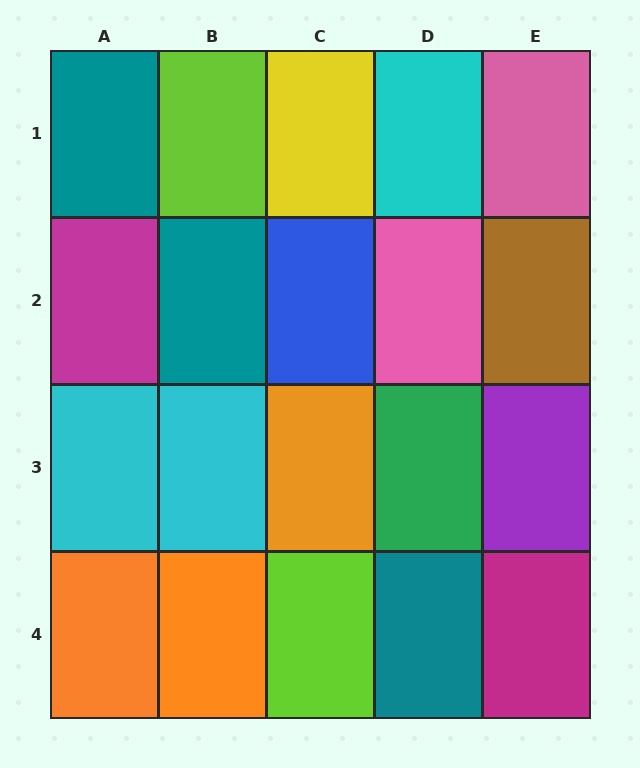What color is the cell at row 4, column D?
Teal.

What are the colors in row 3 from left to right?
Cyan, cyan, orange, green, purple.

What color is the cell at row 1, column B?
Lime.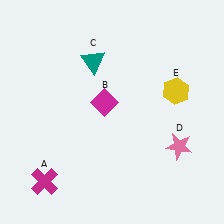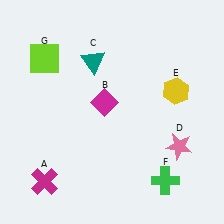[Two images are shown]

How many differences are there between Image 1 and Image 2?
There are 2 differences between the two images.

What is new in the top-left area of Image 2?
A lime square (G) was added in the top-left area of Image 2.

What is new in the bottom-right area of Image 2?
A green cross (F) was added in the bottom-right area of Image 2.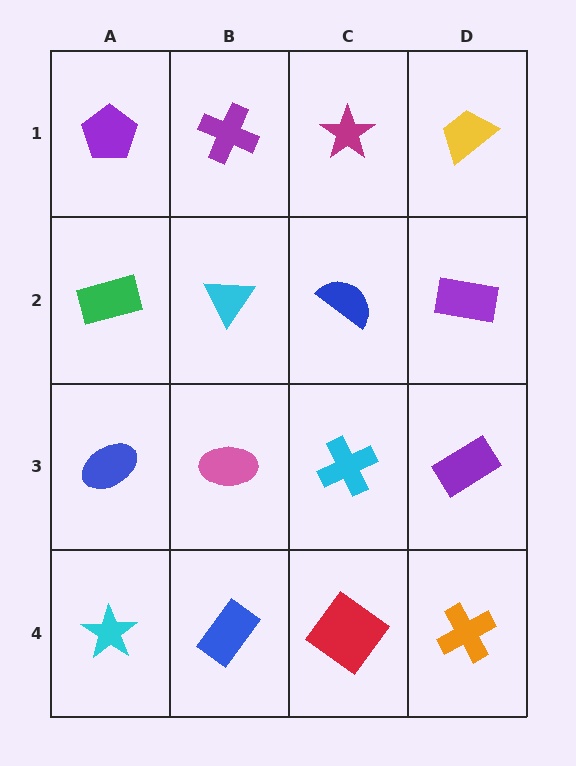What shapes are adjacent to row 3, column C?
A blue semicircle (row 2, column C), a red diamond (row 4, column C), a pink ellipse (row 3, column B), a purple rectangle (row 3, column D).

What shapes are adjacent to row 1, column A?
A green rectangle (row 2, column A), a purple cross (row 1, column B).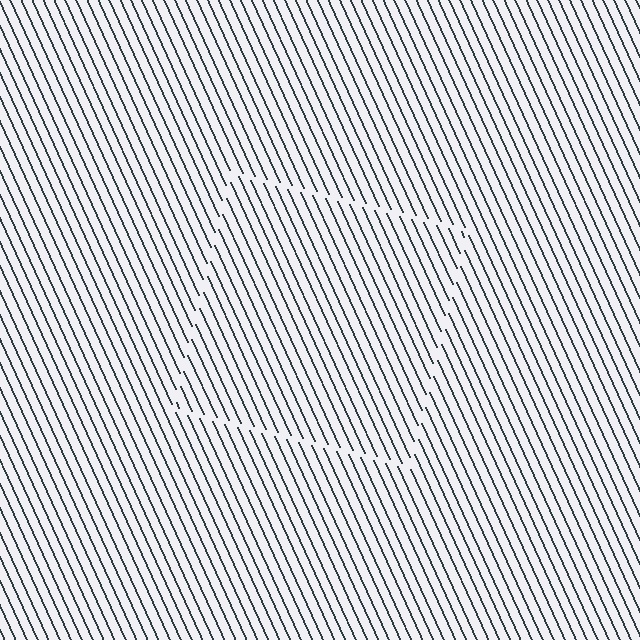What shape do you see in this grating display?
An illusory square. The interior of the shape contains the same grating, shifted by half a period — the contour is defined by the phase discontinuity where line-ends from the inner and outer gratings abut.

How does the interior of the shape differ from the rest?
The interior of the shape contains the same grating, shifted by half a period — the contour is defined by the phase discontinuity where line-ends from the inner and outer gratings abut.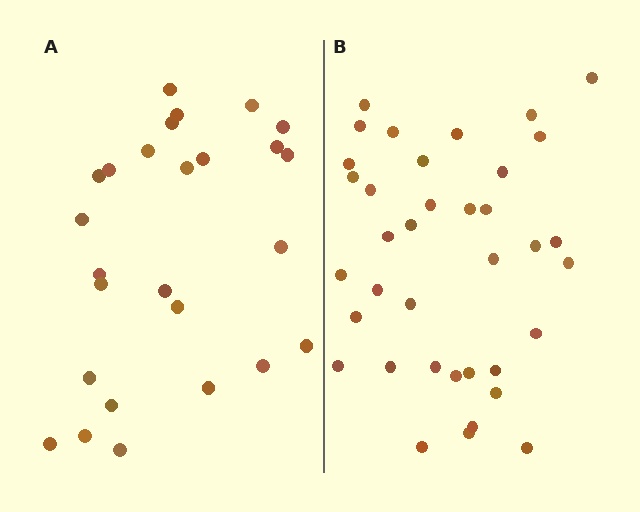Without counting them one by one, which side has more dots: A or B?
Region B (the right region) has more dots.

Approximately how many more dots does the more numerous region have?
Region B has roughly 12 or so more dots than region A.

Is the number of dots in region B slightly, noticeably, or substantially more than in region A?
Region B has noticeably more, but not dramatically so. The ratio is roughly 1.4 to 1.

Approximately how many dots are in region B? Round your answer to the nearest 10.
About 40 dots. (The exact count is 37, which rounds to 40.)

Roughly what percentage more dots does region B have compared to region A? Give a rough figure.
About 40% more.